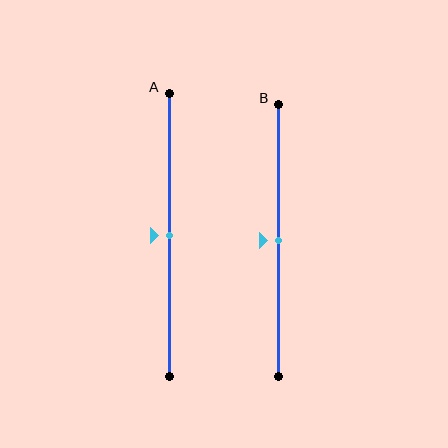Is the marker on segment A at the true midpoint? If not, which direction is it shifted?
Yes, the marker on segment A is at the true midpoint.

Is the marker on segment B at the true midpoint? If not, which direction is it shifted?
Yes, the marker on segment B is at the true midpoint.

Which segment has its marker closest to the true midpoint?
Segment A has its marker closest to the true midpoint.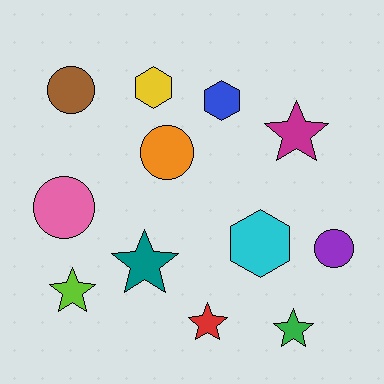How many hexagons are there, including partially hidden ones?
There are 3 hexagons.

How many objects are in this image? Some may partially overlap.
There are 12 objects.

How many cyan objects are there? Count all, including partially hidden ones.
There is 1 cyan object.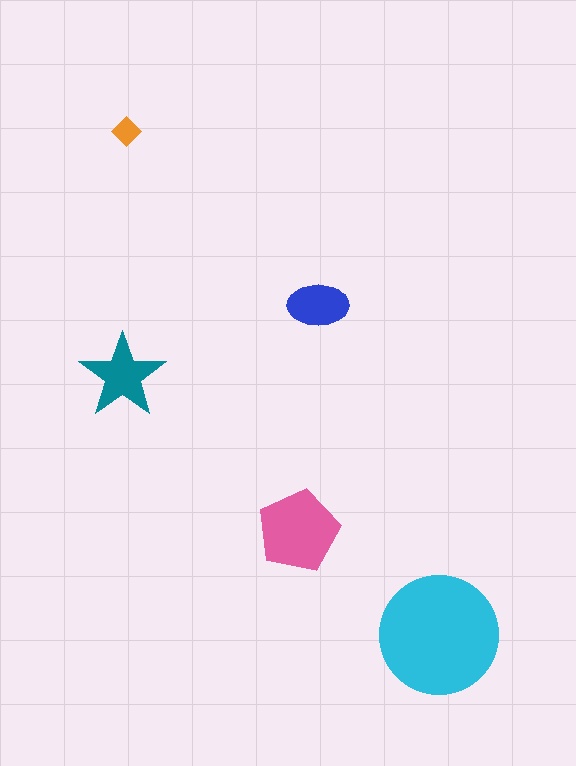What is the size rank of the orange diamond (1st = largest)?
5th.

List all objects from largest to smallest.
The cyan circle, the pink pentagon, the teal star, the blue ellipse, the orange diamond.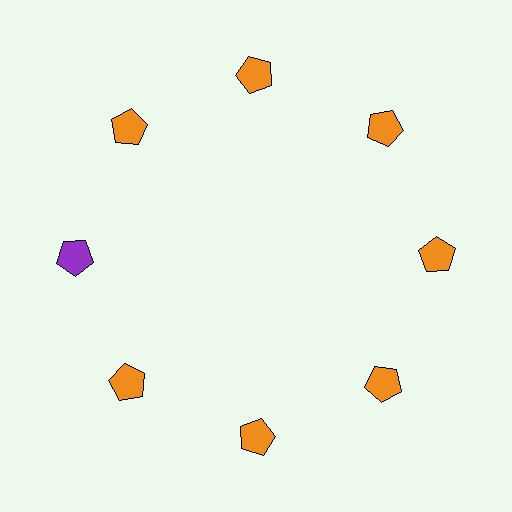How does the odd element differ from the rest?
It has a different color: purple instead of orange.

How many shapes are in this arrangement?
There are 8 shapes arranged in a ring pattern.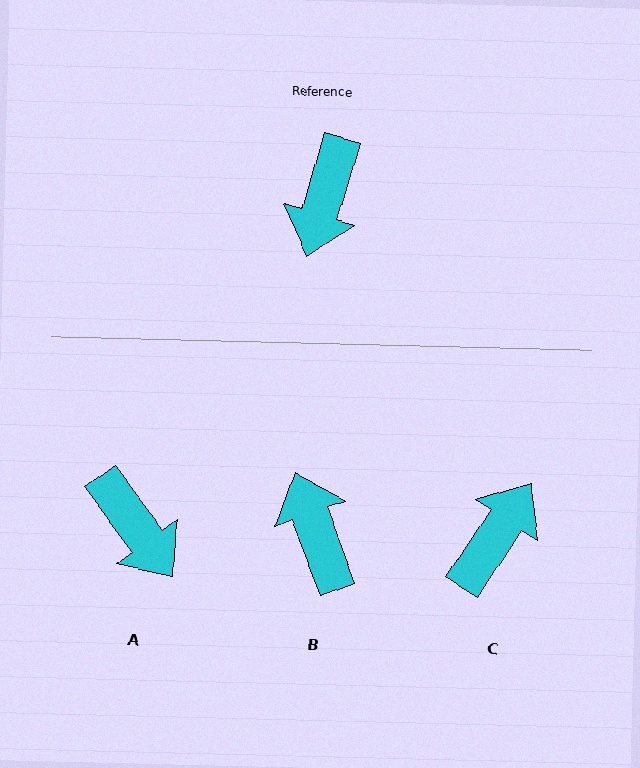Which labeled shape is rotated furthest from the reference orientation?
C, about 163 degrees away.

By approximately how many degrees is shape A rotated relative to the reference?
Approximately 53 degrees counter-clockwise.